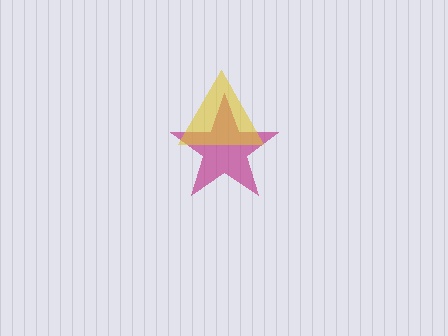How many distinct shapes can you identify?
There are 2 distinct shapes: a magenta star, a yellow triangle.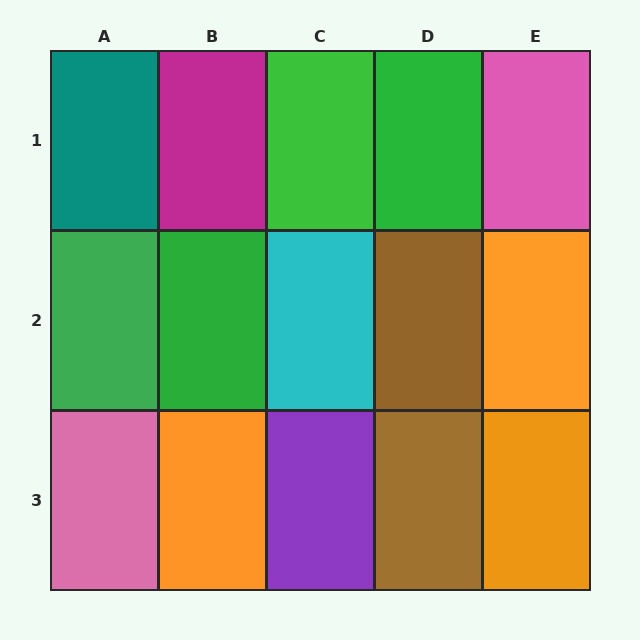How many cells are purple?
1 cell is purple.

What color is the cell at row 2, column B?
Green.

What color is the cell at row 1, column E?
Pink.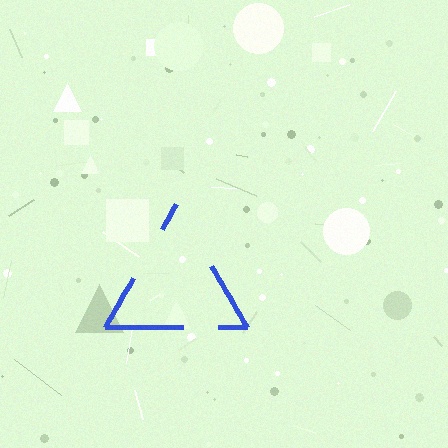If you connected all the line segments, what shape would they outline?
They would outline a triangle.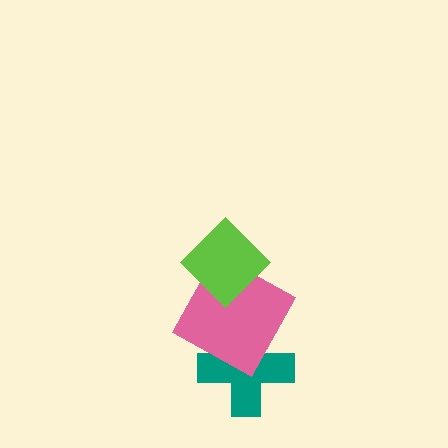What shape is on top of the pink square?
The lime diamond is on top of the pink square.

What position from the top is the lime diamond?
The lime diamond is 1st from the top.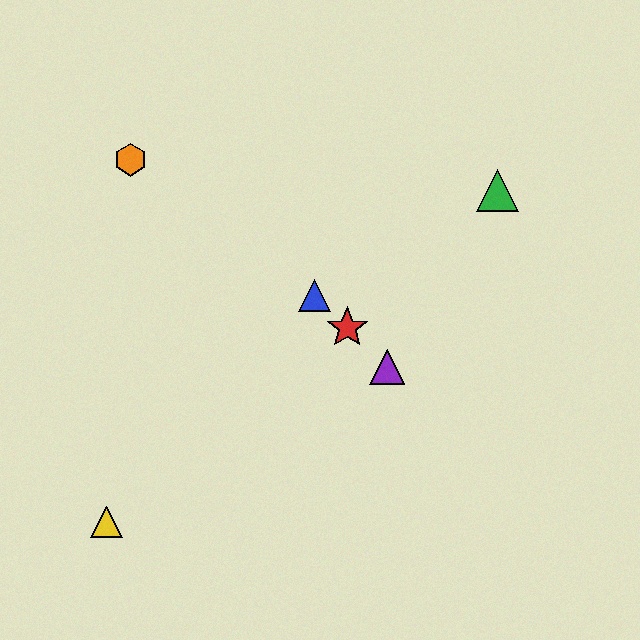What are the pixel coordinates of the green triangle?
The green triangle is at (497, 190).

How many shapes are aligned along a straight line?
3 shapes (the red star, the blue triangle, the purple triangle) are aligned along a straight line.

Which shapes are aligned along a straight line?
The red star, the blue triangle, the purple triangle are aligned along a straight line.